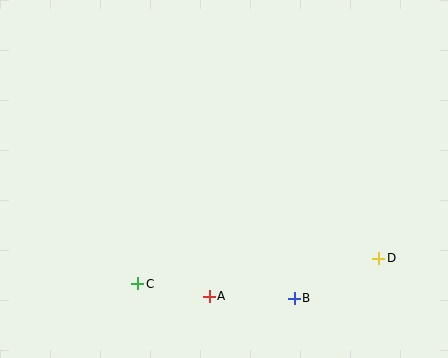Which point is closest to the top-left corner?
Point C is closest to the top-left corner.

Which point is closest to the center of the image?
Point A at (209, 296) is closest to the center.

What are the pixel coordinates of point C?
Point C is at (138, 284).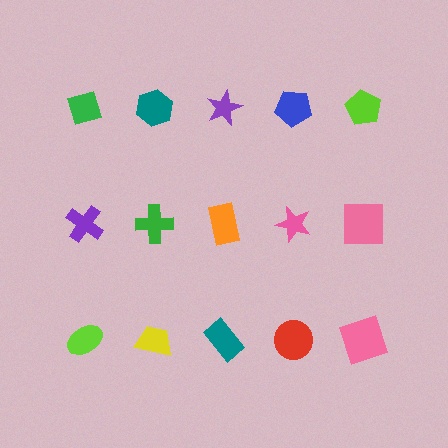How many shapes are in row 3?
5 shapes.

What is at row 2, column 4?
A pink star.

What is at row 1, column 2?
A teal hexagon.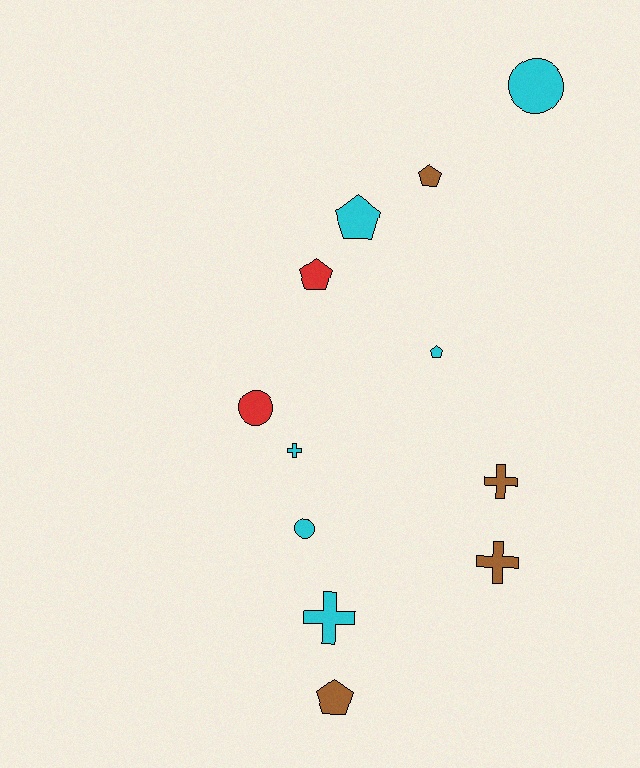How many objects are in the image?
There are 12 objects.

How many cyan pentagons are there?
There are 2 cyan pentagons.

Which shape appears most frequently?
Pentagon, with 5 objects.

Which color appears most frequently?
Cyan, with 6 objects.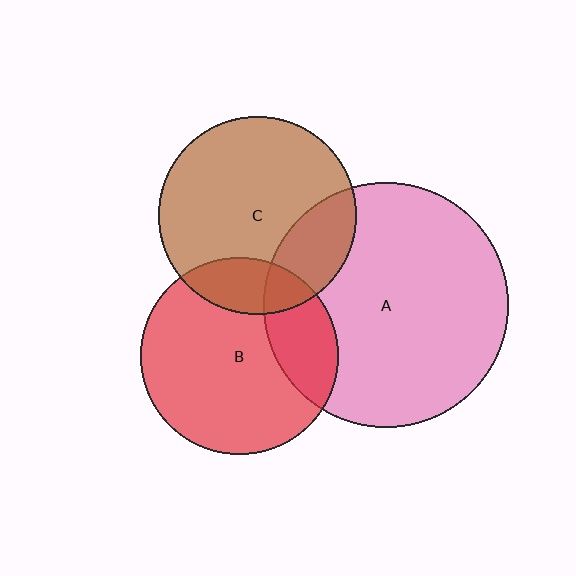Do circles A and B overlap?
Yes.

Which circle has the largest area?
Circle A (pink).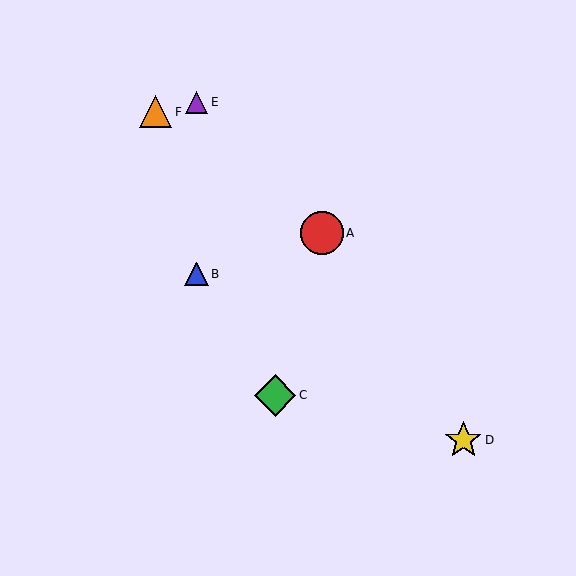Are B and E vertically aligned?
Yes, both are at x≈196.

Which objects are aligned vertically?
Objects B, E are aligned vertically.